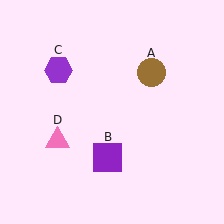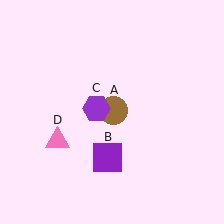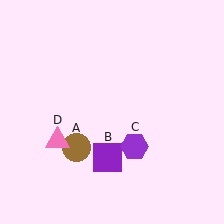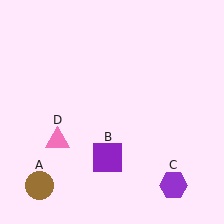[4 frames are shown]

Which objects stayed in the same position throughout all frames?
Purple square (object B) and pink triangle (object D) remained stationary.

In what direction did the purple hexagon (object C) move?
The purple hexagon (object C) moved down and to the right.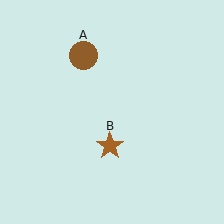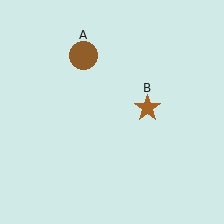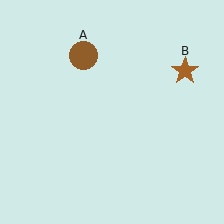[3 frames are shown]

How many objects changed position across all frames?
1 object changed position: brown star (object B).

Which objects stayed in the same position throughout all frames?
Brown circle (object A) remained stationary.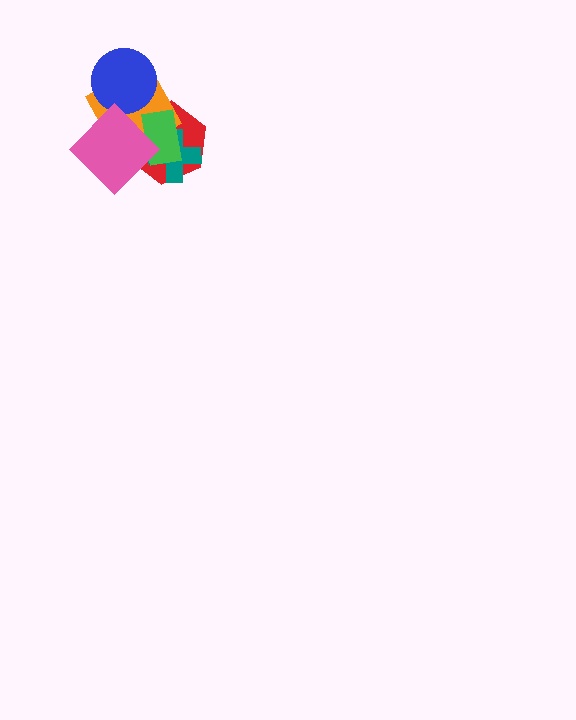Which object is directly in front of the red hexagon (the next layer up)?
The teal cross is directly in front of the red hexagon.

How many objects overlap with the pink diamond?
5 objects overlap with the pink diamond.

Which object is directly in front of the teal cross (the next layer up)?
The orange diamond is directly in front of the teal cross.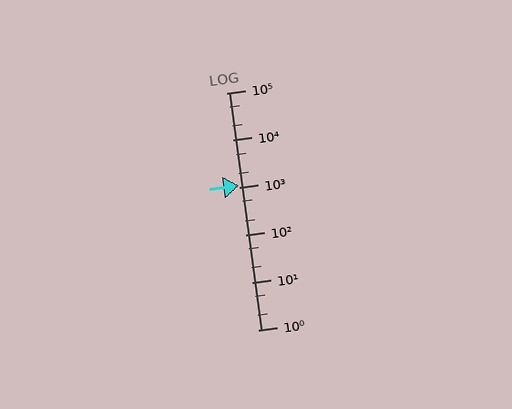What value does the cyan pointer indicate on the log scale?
The pointer indicates approximately 1100.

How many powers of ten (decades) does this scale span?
The scale spans 5 decades, from 1 to 100000.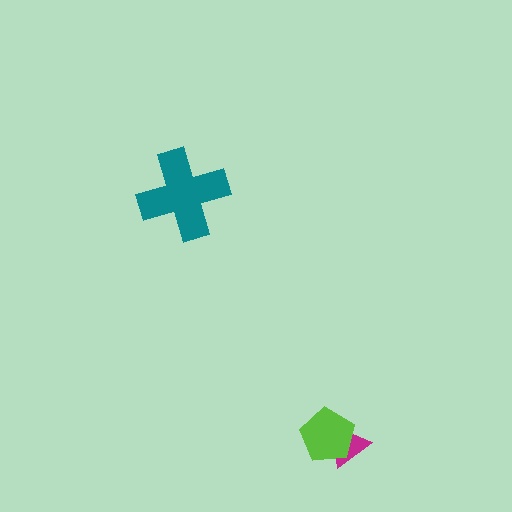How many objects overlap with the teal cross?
0 objects overlap with the teal cross.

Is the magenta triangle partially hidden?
Yes, it is partially covered by another shape.